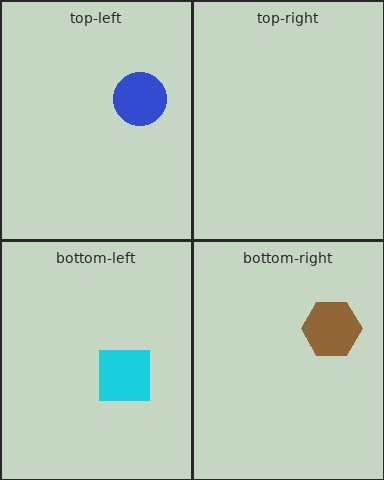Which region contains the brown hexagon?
The bottom-right region.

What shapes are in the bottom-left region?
The cyan square.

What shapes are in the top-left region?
The blue circle.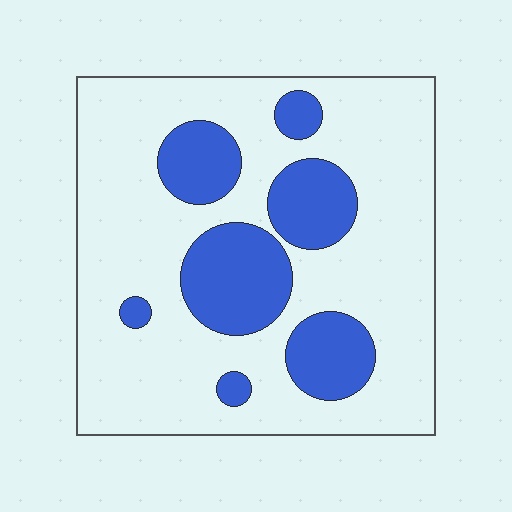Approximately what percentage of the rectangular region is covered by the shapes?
Approximately 25%.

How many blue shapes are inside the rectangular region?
7.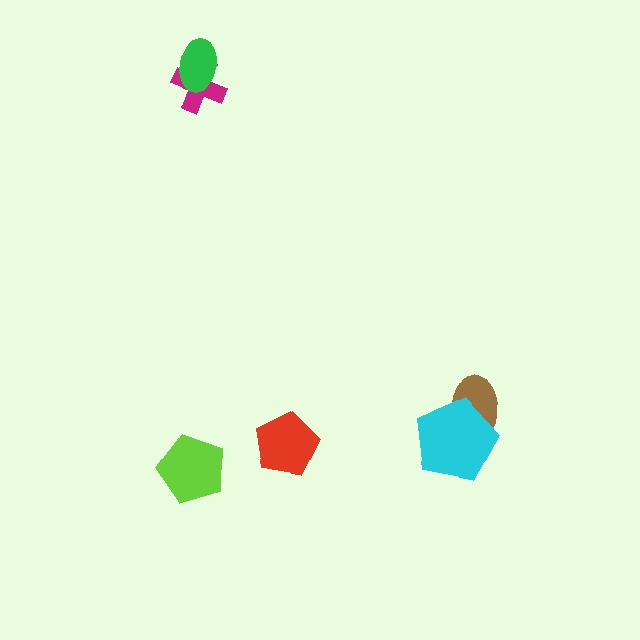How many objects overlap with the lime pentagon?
0 objects overlap with the lime pentagon.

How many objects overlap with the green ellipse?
1 object overlaps with the green ellipse.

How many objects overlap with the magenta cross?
1 object overlaps with the magenta cross.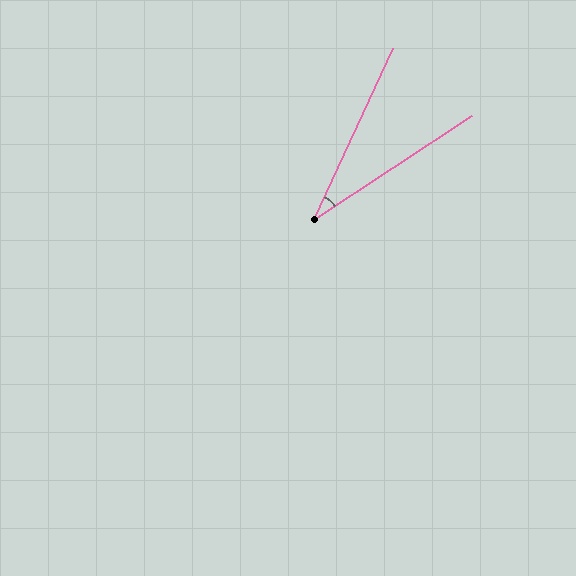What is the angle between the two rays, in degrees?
Approximately 32 degrees.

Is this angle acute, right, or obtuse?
It is acute.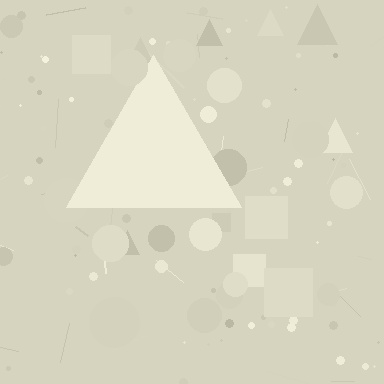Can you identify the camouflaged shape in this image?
The camouflaged shape is a triangle.